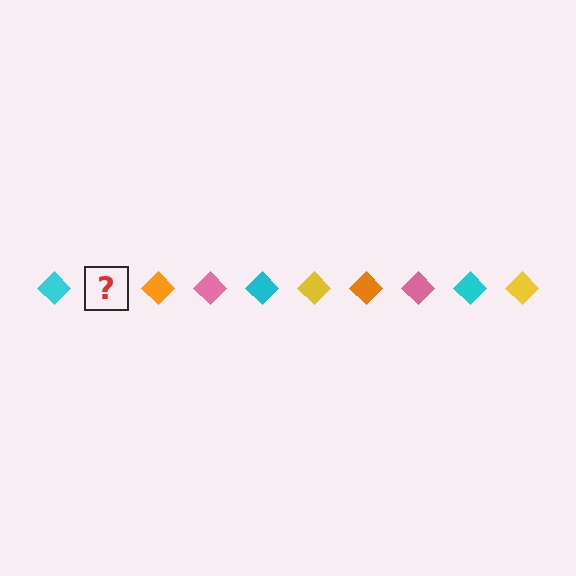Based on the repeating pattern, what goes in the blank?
The blank should be a yellow diamond.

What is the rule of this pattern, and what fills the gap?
The rule is that the pattern cycles through cyan, yellow, orange, pink diamonds. The gap should be filled with a yellow diamond.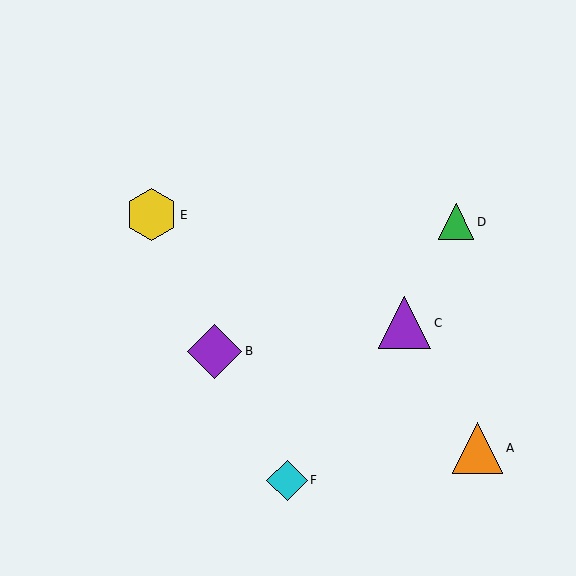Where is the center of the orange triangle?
The center of the orange triangle is at (478, 448).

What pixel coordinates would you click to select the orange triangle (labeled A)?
Click at (478, 448) to select the orange triangle A.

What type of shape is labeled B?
Shape B is a purple diamond.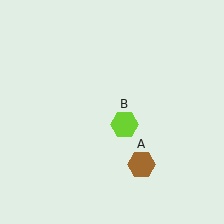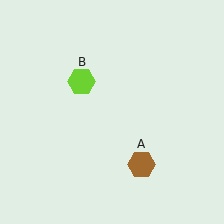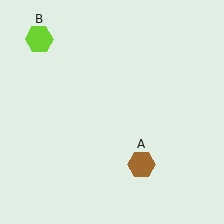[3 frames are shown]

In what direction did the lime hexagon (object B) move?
The lime hexagon (object B) moved up and to the left.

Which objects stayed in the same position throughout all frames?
Brown hexagon (object A) remained stationary.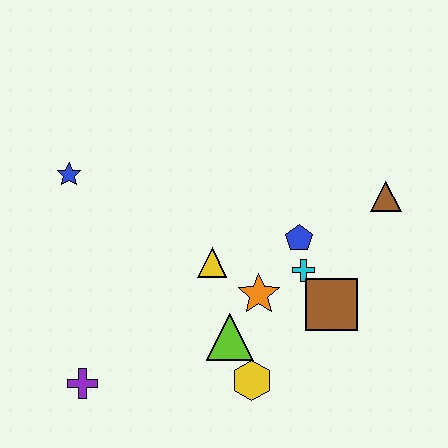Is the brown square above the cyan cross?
No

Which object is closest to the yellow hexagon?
The lime triangle is closest to the yellow hexagon.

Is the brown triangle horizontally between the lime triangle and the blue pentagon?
No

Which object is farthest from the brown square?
The blue star is farthest from the brown square.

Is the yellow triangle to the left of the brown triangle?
Yes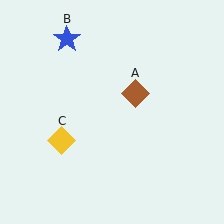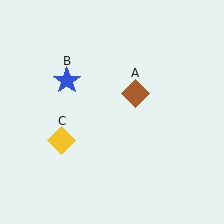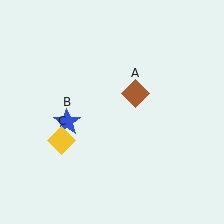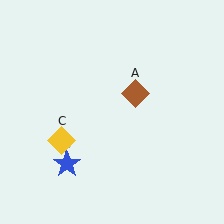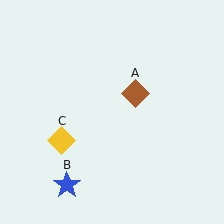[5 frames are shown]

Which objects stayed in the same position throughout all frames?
Brown diamond (object A) and yellow diamond (object C) remained stationary.